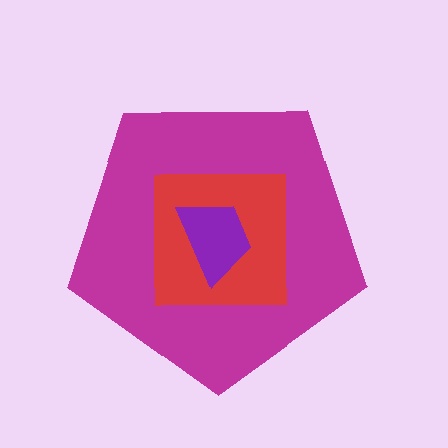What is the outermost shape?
The magenta pentagon.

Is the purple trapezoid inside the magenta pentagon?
Yes.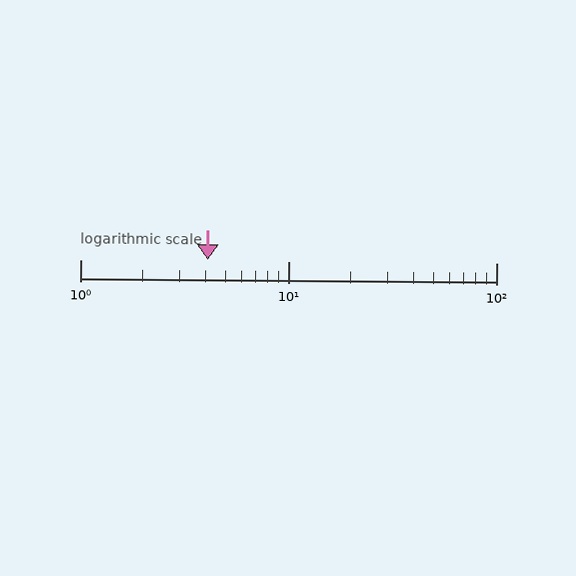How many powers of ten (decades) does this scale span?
The scale spans 2 decades, from 1 to 100.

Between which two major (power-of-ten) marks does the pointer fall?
The pointer is between 1 and 10.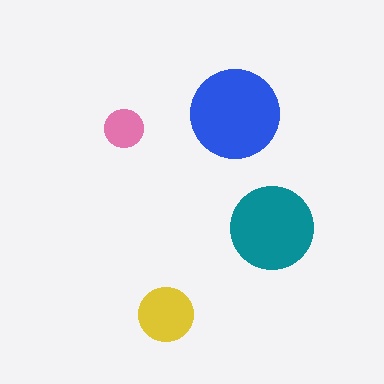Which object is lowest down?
The yellow circle is bottommost.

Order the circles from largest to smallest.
the blue one, the teal one, the yellow one, the pink one.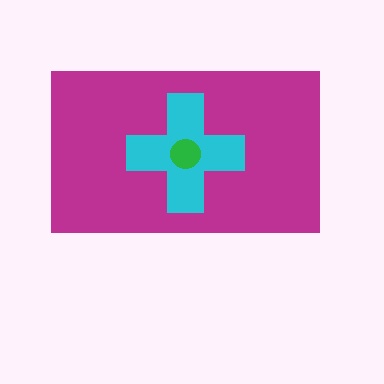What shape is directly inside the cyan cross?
The green circle.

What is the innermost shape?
The green circle.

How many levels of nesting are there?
3.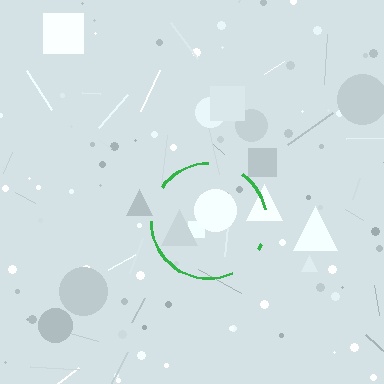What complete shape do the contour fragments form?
The contour fragments form a circle.